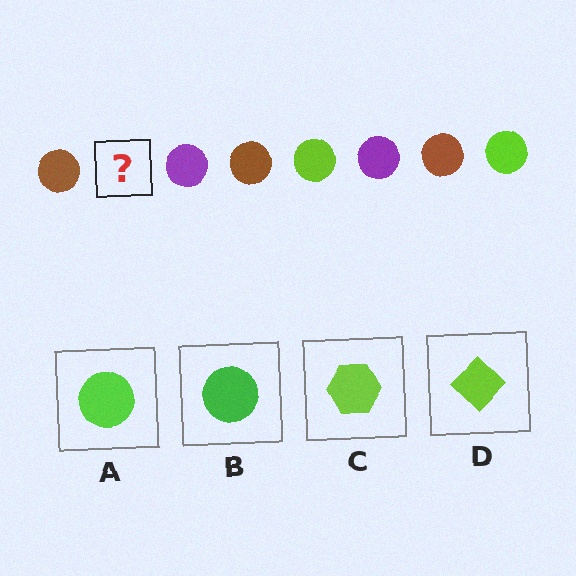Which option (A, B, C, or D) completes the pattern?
A.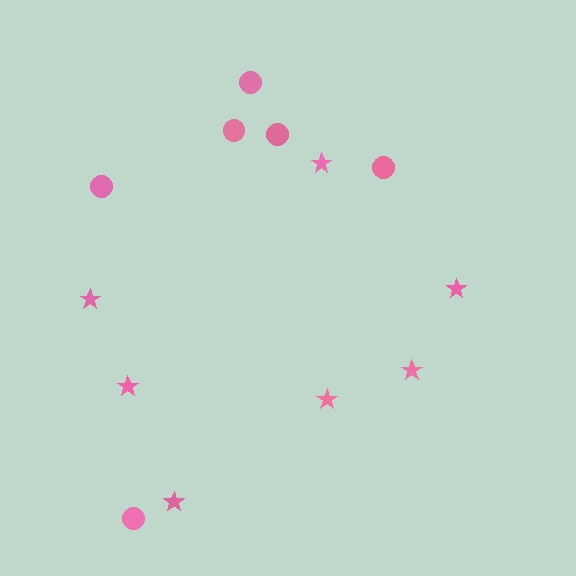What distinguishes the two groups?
There are 2 groups: one group of circles (6) and one group of stars (7).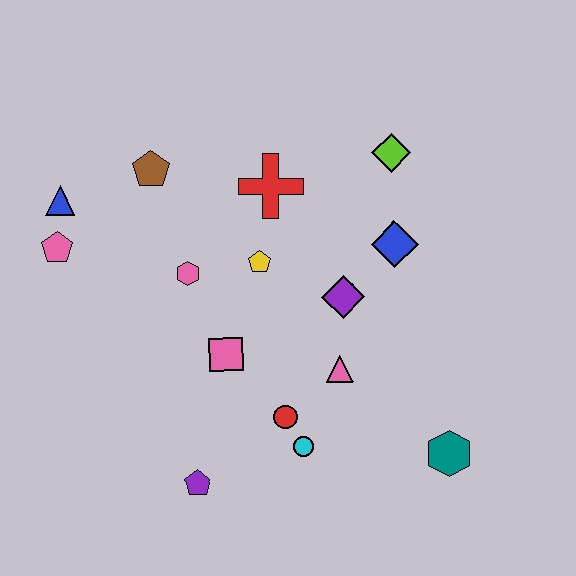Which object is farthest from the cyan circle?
The blue triangle is farthest from the cyan circle.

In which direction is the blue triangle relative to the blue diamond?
The blue triangle is to the left of the blue diamond.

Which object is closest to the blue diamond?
The purple diamond is closest to the blue diamond.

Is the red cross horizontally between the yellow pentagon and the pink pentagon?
No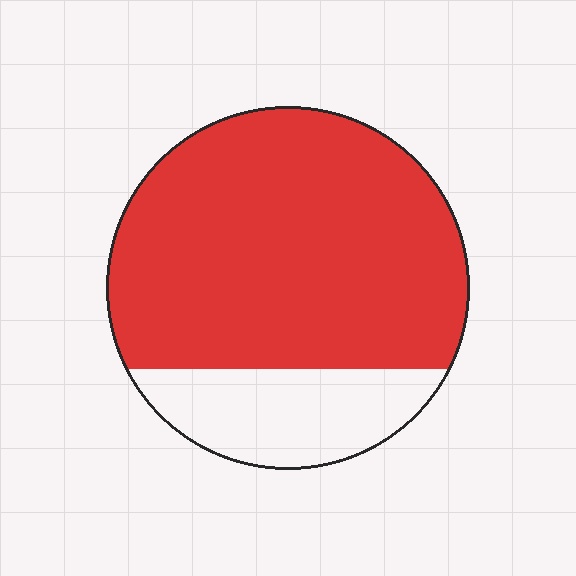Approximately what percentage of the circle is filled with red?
Approximately 75%.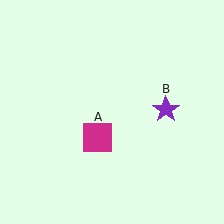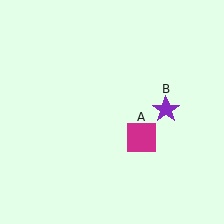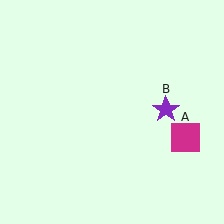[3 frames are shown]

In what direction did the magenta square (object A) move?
The magenta square (object A) moved right.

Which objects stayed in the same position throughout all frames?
Purple star (object B) remained stationary.